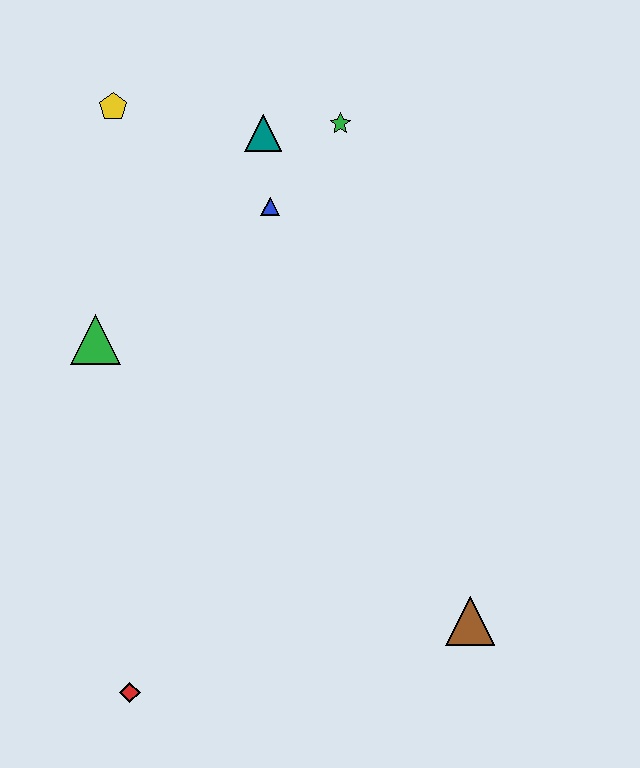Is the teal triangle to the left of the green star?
Yes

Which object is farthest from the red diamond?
The green star is farthest from the red diamond.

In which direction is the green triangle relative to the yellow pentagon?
The green triangle is below the yellow pentagon.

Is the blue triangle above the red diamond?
Yes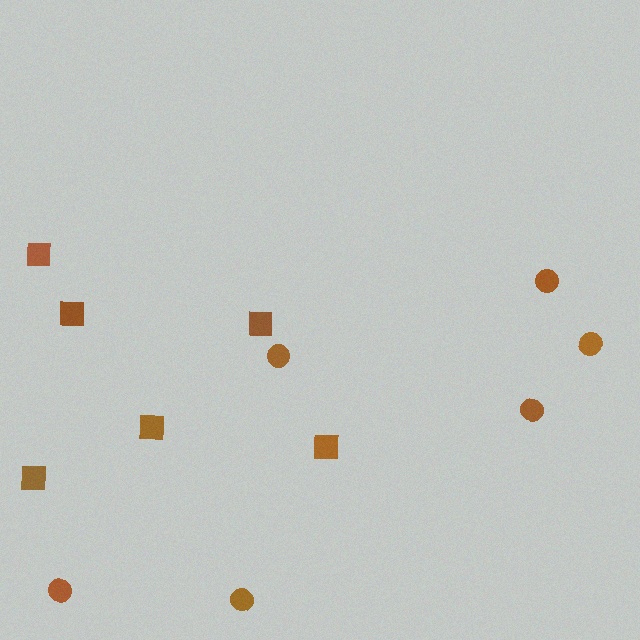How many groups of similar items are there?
There are 2 groups: one group of squares (6) and one group of circles (6).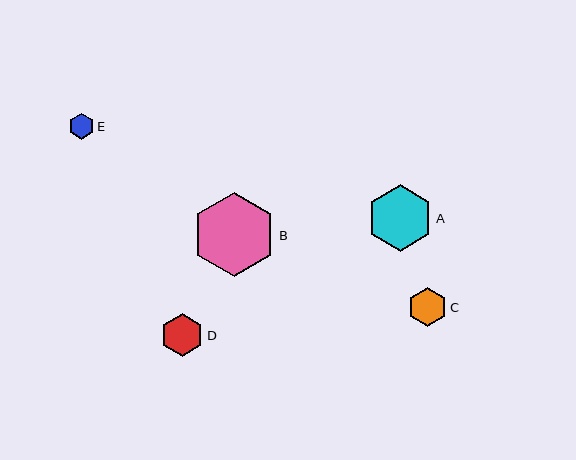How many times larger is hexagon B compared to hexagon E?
Hexagon B is approximately 3.3 times the size of hexagon E.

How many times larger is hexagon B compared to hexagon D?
Hexagon B is approximately 1.9 times the size of hexagon D.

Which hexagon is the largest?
Hexagon B is the largest with a size of approximately 84 pixels.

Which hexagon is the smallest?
Hexagon E is the smallest with a size of approximately 25 pixels.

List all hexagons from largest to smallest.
From largest to smallest: B, A, D, C, E.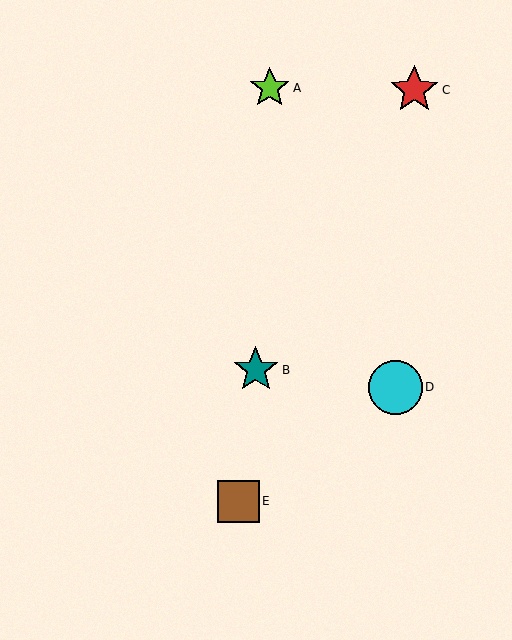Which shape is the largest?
The cyan circle (labeled D) is the largest.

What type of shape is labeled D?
Shape D is a cyan circle.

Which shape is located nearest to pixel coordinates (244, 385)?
The teal star (labeled B) at (256, 370) is nearest to that location.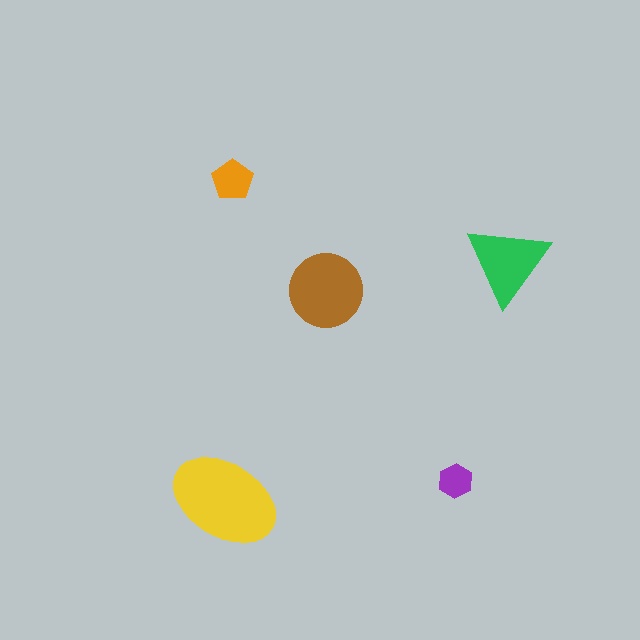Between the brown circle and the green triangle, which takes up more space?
The brown circle.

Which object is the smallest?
The purple hexagon.